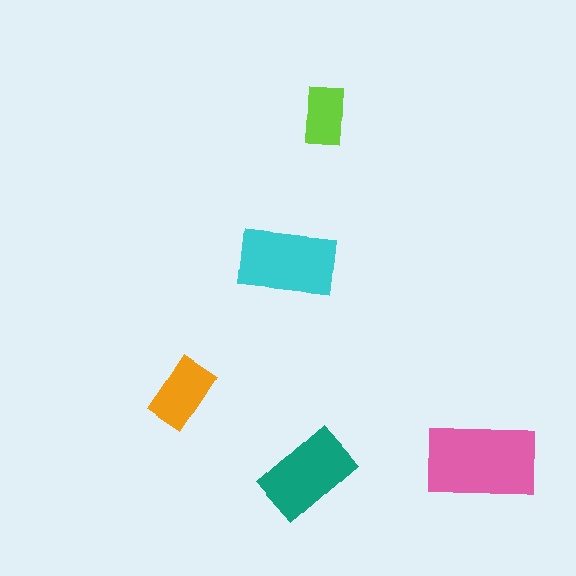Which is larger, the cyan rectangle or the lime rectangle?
The cyan one.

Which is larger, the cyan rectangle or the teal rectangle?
The cyan one.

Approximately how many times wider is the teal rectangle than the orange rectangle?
About 1.5 times wider.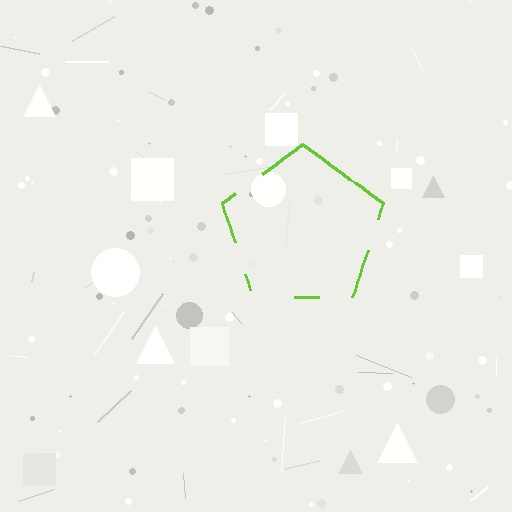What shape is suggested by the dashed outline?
The dashed outline suggests a pentagon.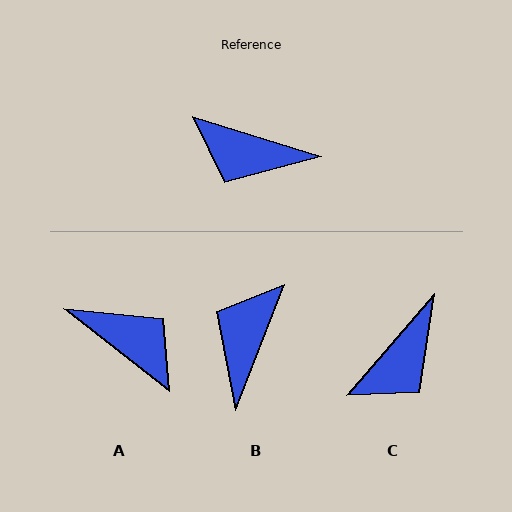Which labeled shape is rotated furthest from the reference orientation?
A, about 159 degrees away.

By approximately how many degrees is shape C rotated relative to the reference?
Approximately 66 degrees counter-clockwise.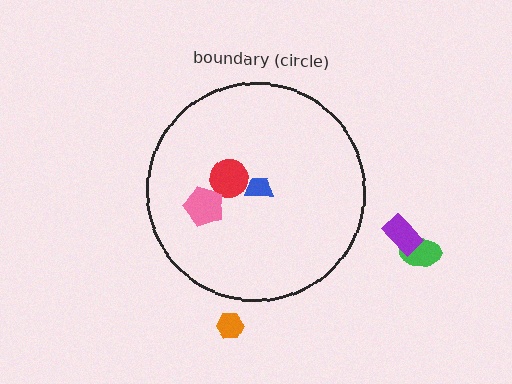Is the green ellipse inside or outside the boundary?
Outside.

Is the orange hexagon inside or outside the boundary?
Outside.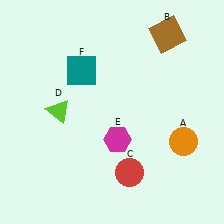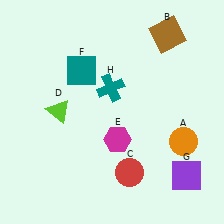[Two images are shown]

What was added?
A purple square (G), a teal cross (H) were added in Image 2.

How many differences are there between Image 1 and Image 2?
There are 2 differences between the two images.